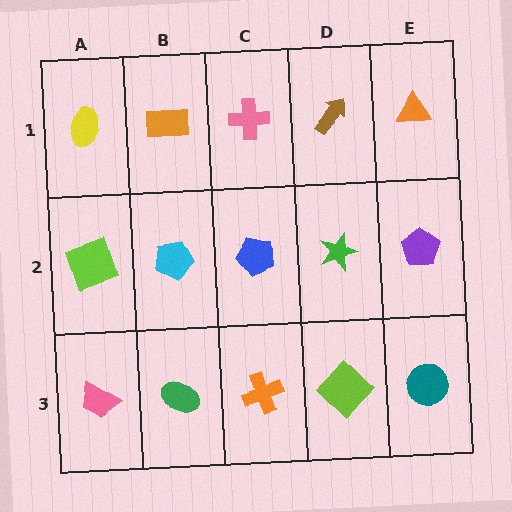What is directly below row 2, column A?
A pink trapezoid.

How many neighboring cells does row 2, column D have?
4.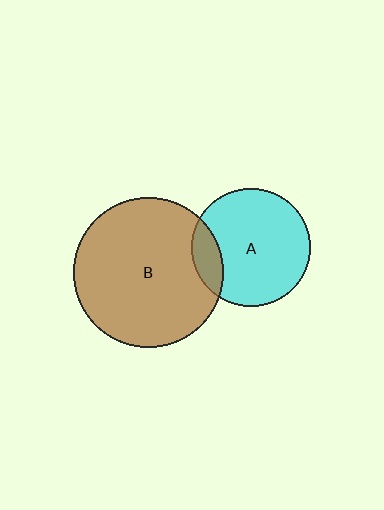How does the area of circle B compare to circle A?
Approximately 1.6 times.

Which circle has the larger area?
Circle B (brown).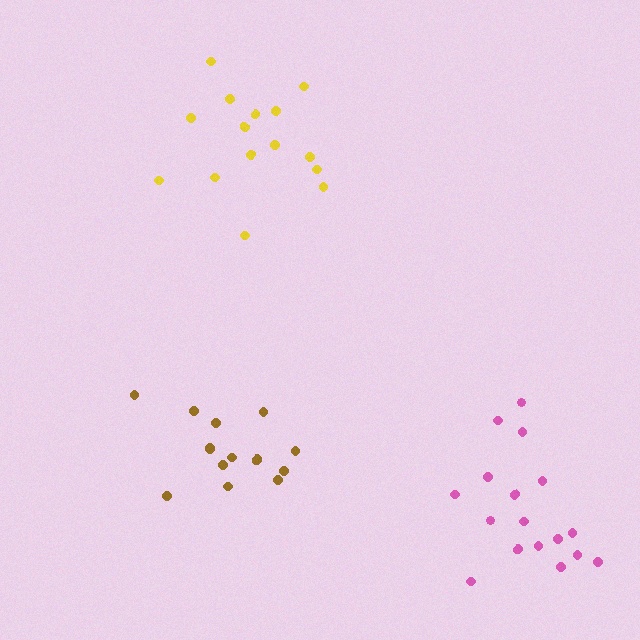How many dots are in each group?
Group 1: 17 dots, Group 2: 15 dots, Group 3: 15 dots (47 total).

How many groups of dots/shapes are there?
There are 3 groups.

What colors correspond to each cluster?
The clusters are colored: pink, yellow, brown.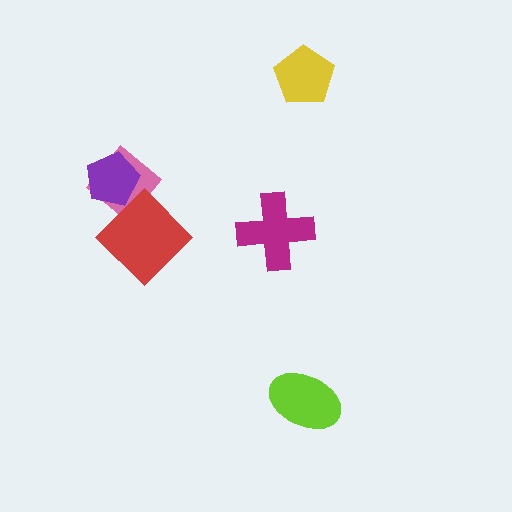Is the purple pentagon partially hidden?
Yes, it is partially covered by another shape.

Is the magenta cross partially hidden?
No, no other shape covers it.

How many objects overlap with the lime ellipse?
0 objects overlap with the lime ellipse.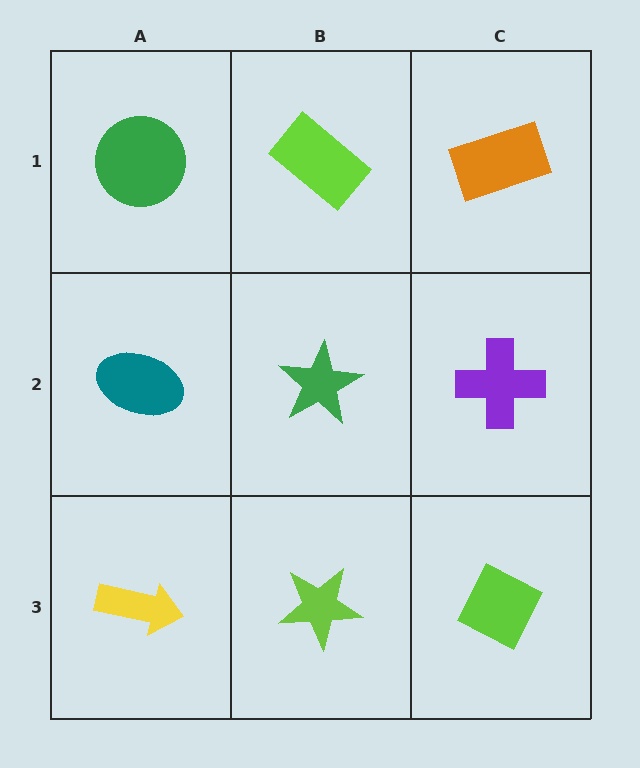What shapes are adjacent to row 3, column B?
A green star (row 2, column B), a yellow arrow (row 3, column A), a lime diamond (row 3, column C).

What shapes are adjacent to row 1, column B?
A green star (row 2, column B), a green circle (row 1, column A), an orange rectangle (row 1, column C).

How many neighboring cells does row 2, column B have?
4.